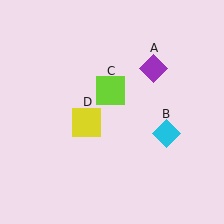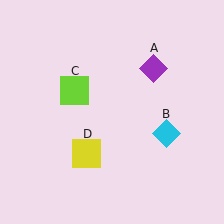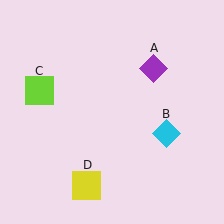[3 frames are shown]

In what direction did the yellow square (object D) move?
The yellow square (object D) moved down.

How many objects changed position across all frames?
2 objects changed position: lime square (object C), yellow square (object D).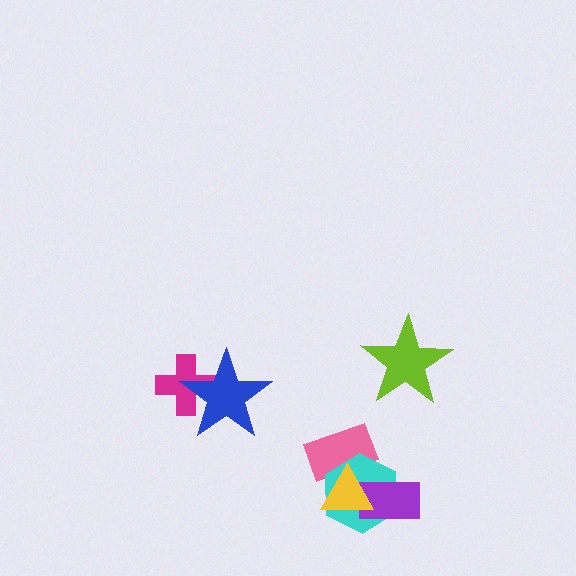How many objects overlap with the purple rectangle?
2 objects overlap with the purple rectangle.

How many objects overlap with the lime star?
0 objects overlap with the lime star.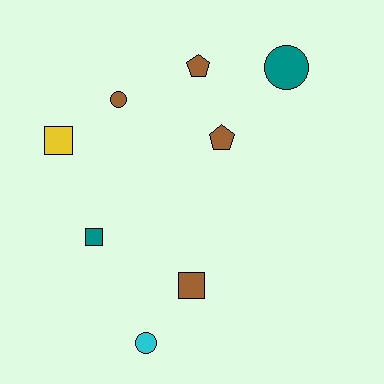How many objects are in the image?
There are 8 objects.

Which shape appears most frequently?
Square, with 3 objects.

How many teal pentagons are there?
There are no teal pentagons.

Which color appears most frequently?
Brown, with 4 objects.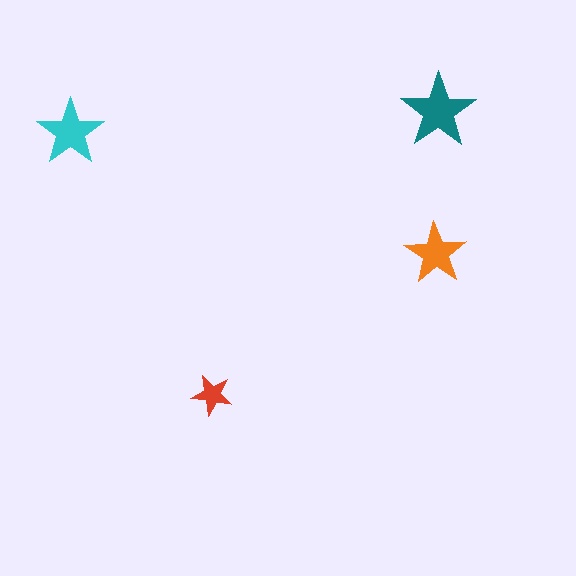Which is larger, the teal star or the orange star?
The teal one.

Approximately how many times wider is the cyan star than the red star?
About 1.5 times wider.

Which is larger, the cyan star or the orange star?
The cyan one.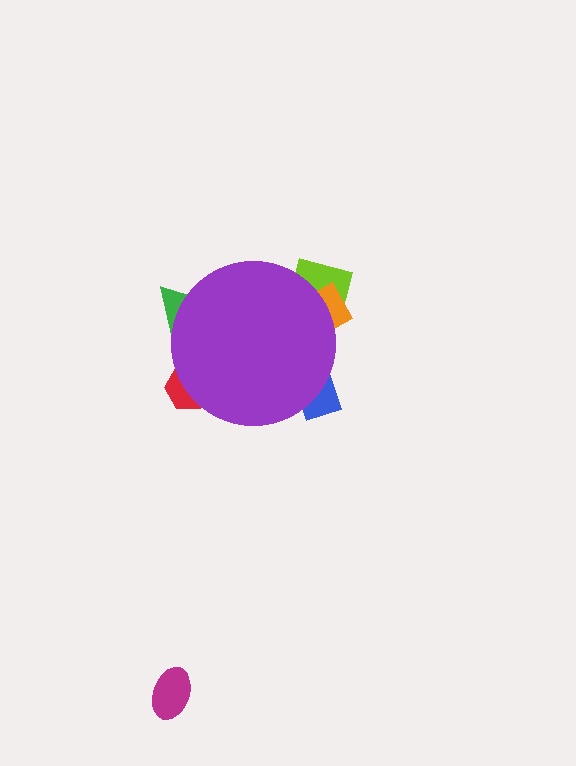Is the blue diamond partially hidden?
Yes, the blue diamond is partially hidden behind the purple circle.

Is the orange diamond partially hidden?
Yes, the orange diamond is partially hidden behind the purple circle.